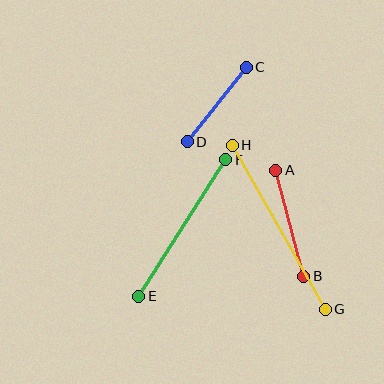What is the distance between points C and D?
The distance is approximately 95 pixels.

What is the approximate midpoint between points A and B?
The midpoint is at approximately (290, 223) pixels.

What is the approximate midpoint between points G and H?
The midpoint is at approximately (279, 227) pixels.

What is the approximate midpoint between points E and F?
The midpoint is at approximately (182, 228) pixels.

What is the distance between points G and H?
The distance is approximately 189 pixels.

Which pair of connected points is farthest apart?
Points G and H are farthest apart.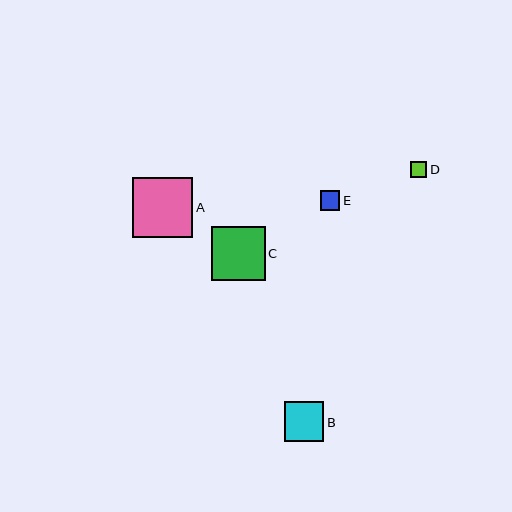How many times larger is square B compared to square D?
Square B is approximately 2.4 times the size of square D.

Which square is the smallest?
Square D is the smallest with a size of approximately 16 pixels.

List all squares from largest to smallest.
From largest to smallest: A, C, B, E, D.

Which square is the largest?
Square A is the largest with a size of approximately 60 pixels.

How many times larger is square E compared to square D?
Square E is approximately 1.2 times the size of square D.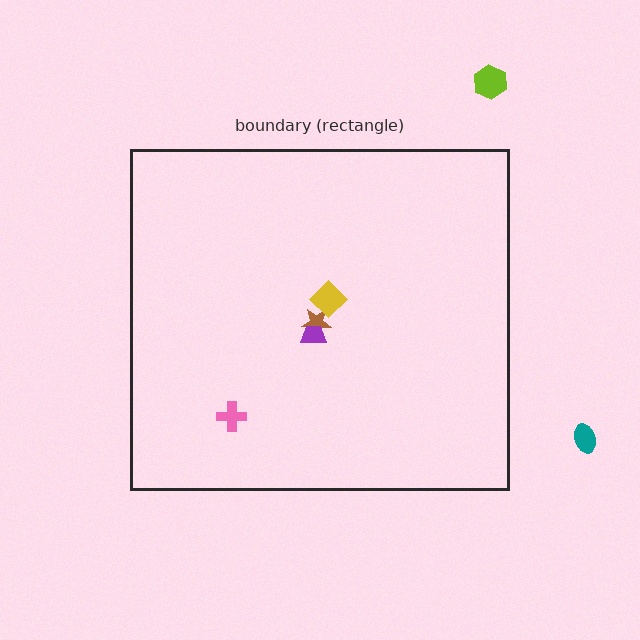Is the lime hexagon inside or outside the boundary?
Outside.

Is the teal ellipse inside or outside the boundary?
Outside.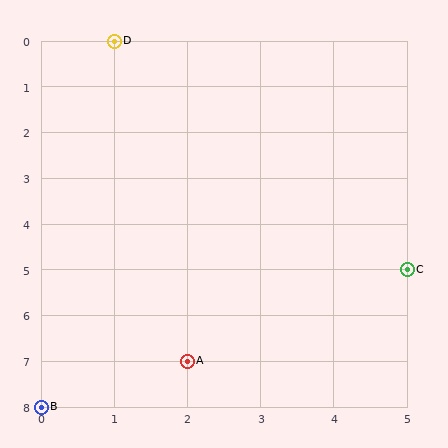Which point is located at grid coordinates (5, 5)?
Point C is at (5, 5).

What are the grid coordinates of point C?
Point C is at grid coordinates (5, 5).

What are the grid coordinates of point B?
Point B is at grid coordinates (0, 8).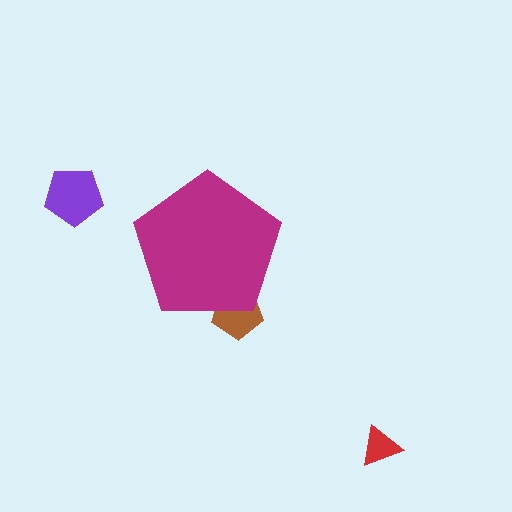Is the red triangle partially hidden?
No, the red triangle is fully visible.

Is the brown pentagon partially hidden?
Yes, the brown pentagon is partially hidden behind the magenta pentagon.